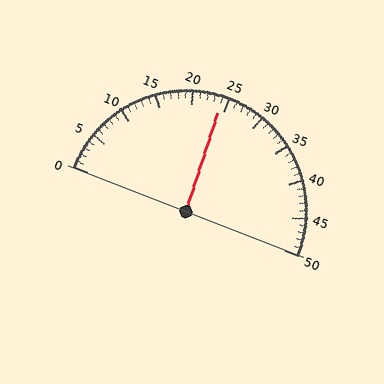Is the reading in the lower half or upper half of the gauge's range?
The reading is in the lower half of the range (0 to 50).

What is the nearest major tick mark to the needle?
The nearest major tick mark is 25.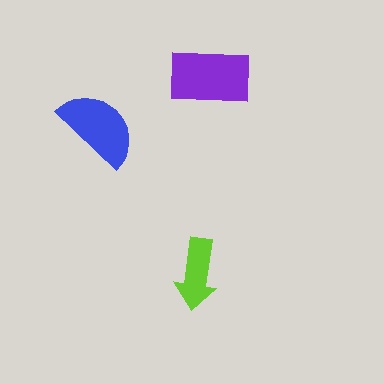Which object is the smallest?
The lime arrow.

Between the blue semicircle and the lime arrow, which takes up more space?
The blue semicircle.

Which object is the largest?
The purple rectangle.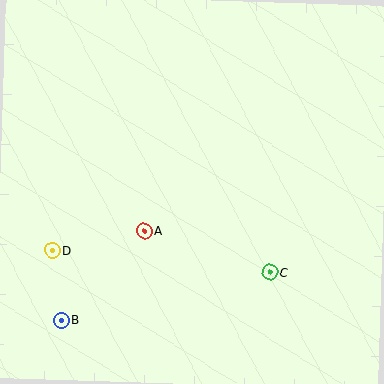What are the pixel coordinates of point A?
Point A is at (144, 231).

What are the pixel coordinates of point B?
Point B is at (61, 320).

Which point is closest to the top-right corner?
Point C is closest to the top-right corner.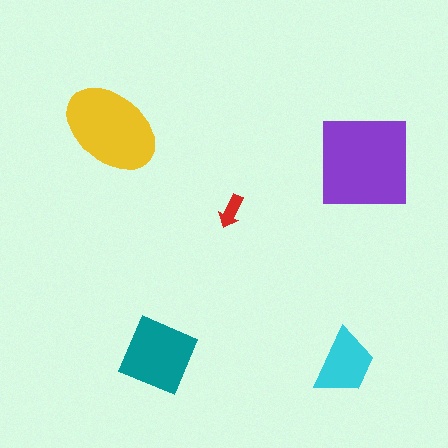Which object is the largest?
The purple square.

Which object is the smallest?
The red arrow.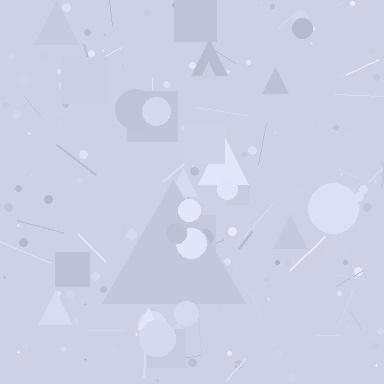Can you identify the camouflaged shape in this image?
The camouflaged shape is a triangle.